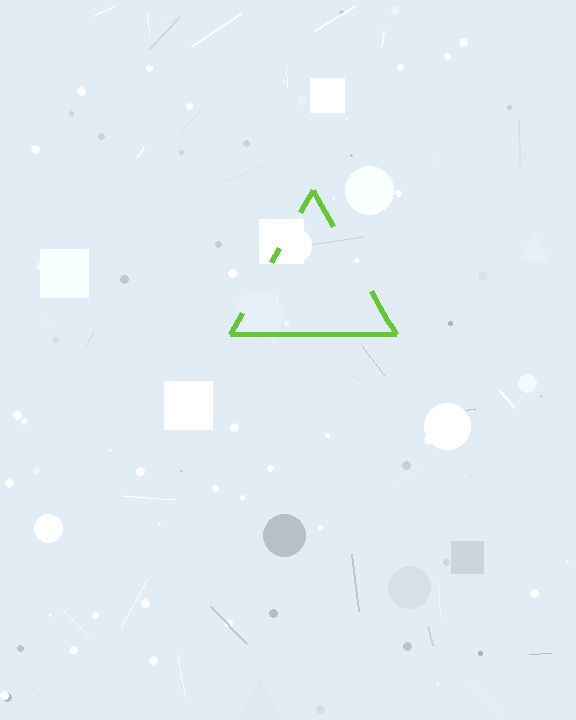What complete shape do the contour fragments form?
The contour fragments form a triangle.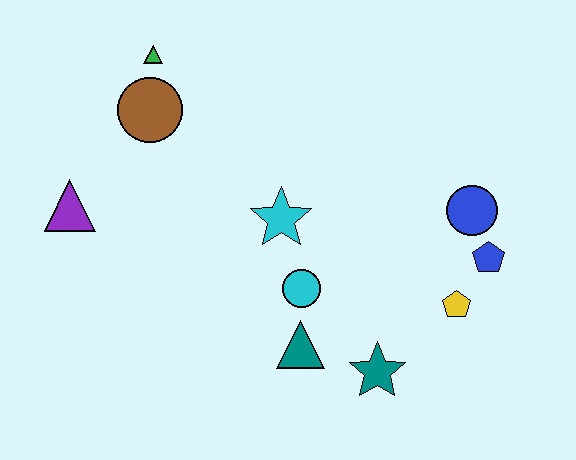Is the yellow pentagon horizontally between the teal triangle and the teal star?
No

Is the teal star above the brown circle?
No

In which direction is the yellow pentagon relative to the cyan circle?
The yellow pentagon is to the right of the cyan circle.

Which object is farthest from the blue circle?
The purple triangle is farthest from the blue circle.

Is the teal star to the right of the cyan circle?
Yes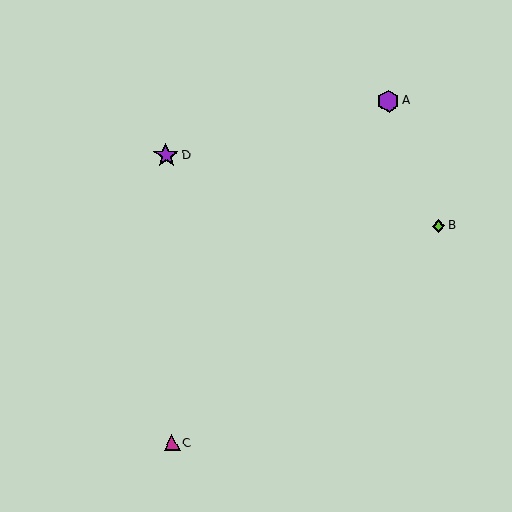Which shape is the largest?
The purple star (labeled D) is the largest.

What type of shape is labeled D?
Shape D is a purple star.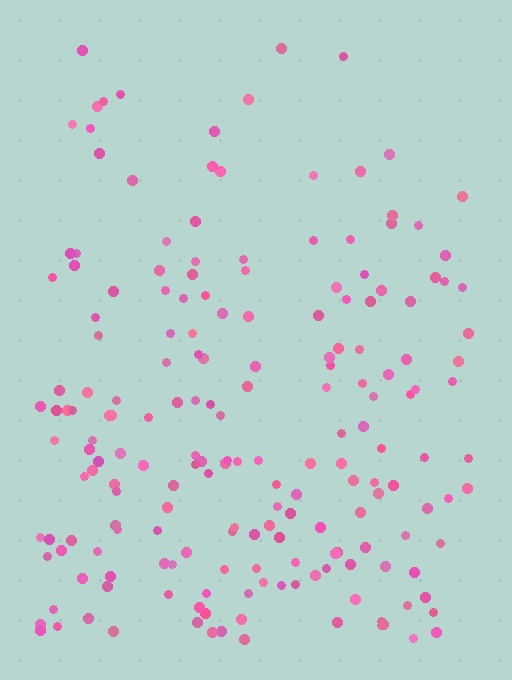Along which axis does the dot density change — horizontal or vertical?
Vertical.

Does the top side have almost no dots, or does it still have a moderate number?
Still a moderate number, just noticeably fewer than the bottom.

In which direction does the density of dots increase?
From top to bottom, with the bottom side densest.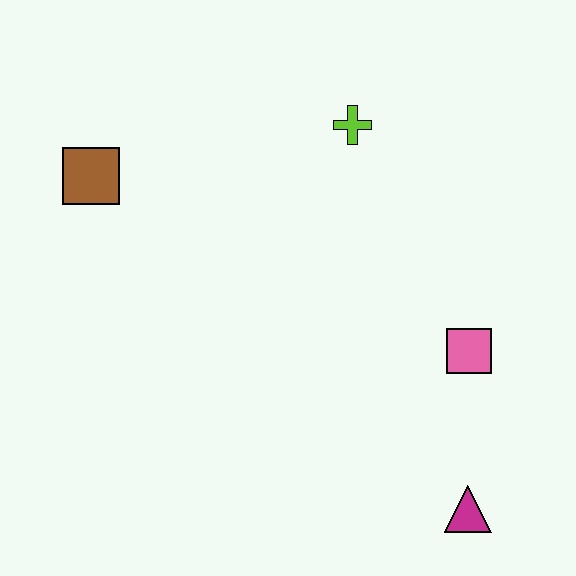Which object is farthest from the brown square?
The magenta triangle is farthest from the brown square.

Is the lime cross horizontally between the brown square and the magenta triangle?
Yes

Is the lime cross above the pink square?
Yes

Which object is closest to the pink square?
The magenta triangle is closest to the pink square.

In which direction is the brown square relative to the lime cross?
The brown square is to the left of the lime cross.